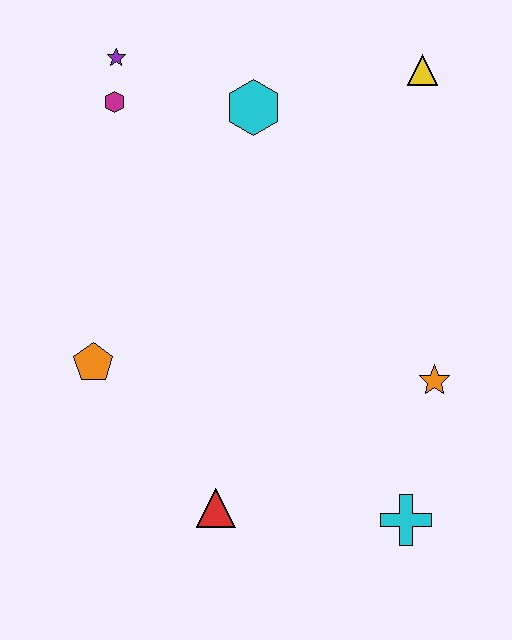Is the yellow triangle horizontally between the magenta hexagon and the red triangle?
No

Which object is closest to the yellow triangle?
The cyan hexagon is closest to the yellow triangle.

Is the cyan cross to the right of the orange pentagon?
Yes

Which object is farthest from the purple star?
The cyan cross is farthest from the purple star.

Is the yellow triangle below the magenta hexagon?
No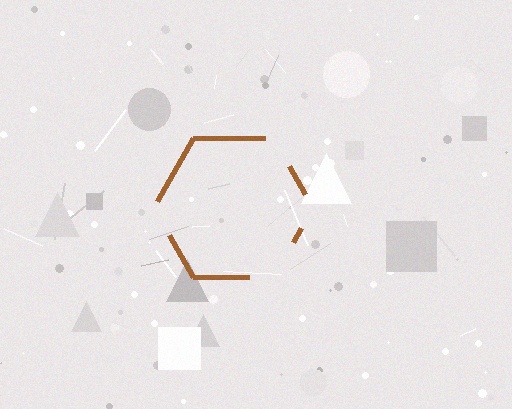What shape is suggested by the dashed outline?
The dashed outline suggests a hexagon.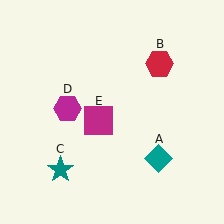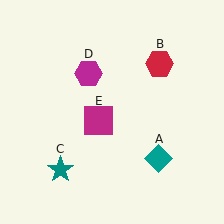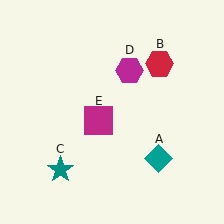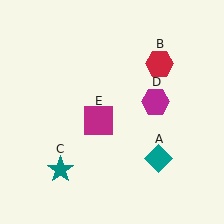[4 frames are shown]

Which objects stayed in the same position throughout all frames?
Teal diamond (object A) and red hexagon (object B) and teal star (object C) and magenta square (object E) remained stationary.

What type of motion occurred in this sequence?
The magenta hexagon (object D) rotated clockwise around the center of the scene.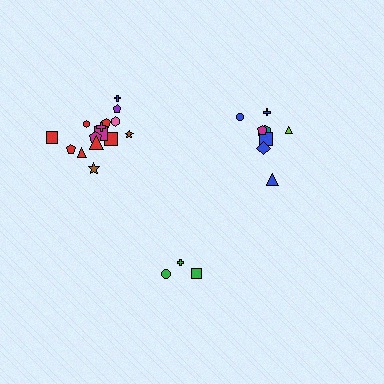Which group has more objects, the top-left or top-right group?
The top-left group.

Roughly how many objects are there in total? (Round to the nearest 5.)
Roughly 25 objects in total.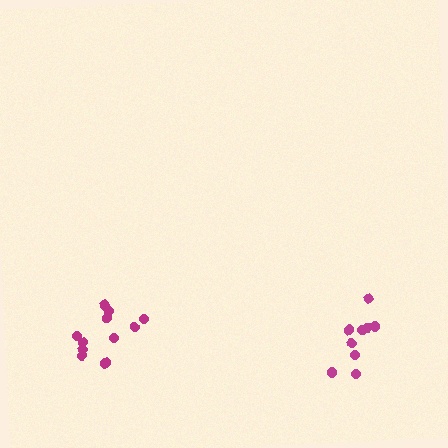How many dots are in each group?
Group 1: 9 dots, Group 2: 11 dots (20 total).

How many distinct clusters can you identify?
There are 2 distinct clusters.